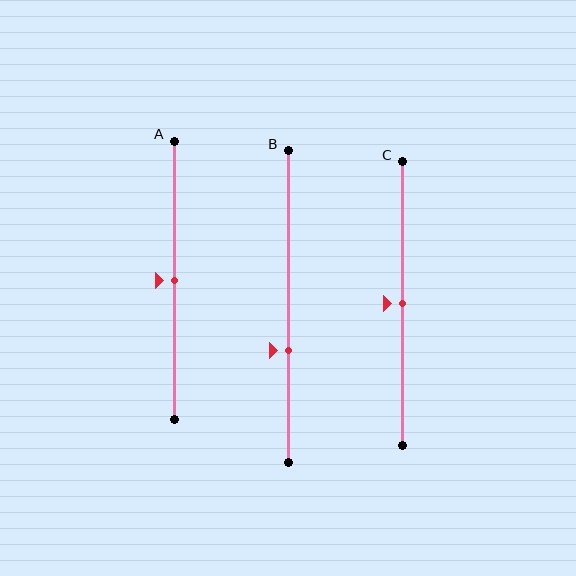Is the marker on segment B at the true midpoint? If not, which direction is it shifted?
No, the marker on segment B is shifted downward by about 14% of the segment length.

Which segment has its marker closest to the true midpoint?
Segment A has its marker closest to the true midpoint.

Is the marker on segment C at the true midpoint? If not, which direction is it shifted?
Yes, the marker on segment C is at the true midpoint.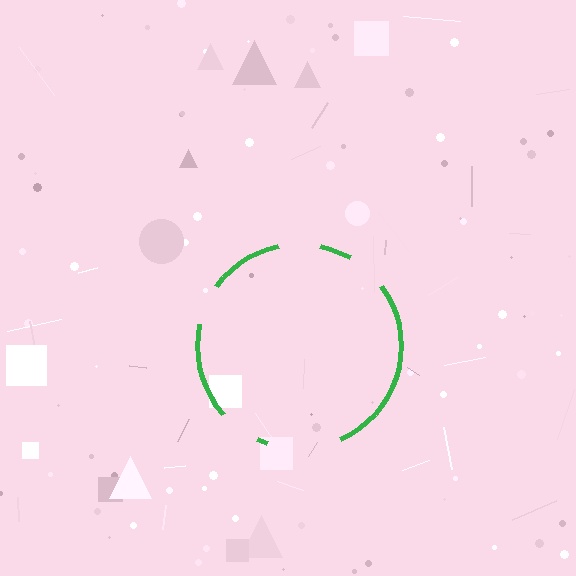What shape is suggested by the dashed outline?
The dashed outline suggests a circle.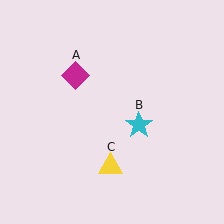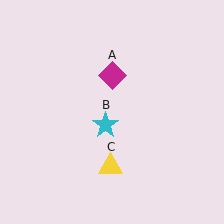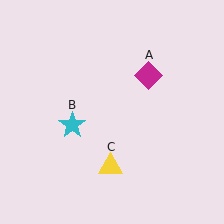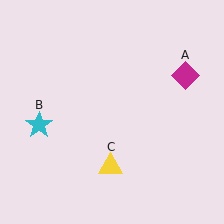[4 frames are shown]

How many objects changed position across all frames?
2 objects changed position: magenta diamond (object A), cyan star (object B).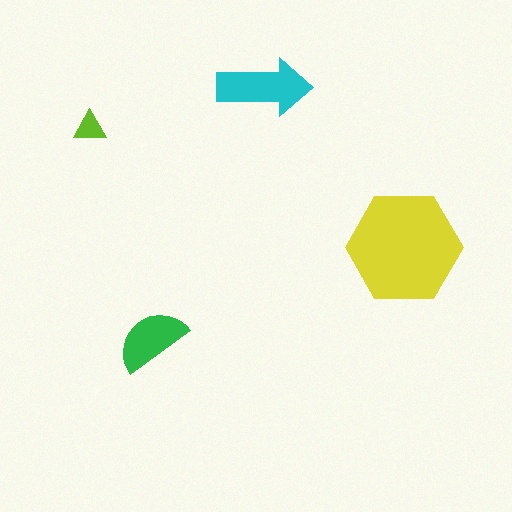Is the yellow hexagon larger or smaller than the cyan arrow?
Larger.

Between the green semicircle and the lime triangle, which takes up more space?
The green semicircle.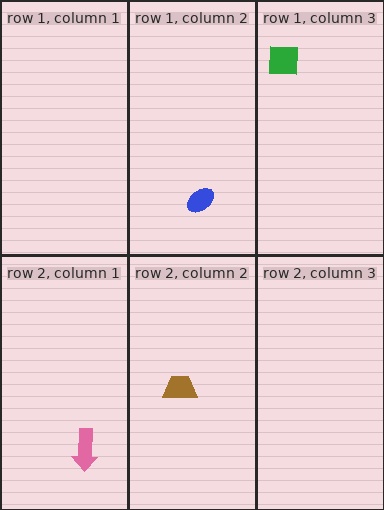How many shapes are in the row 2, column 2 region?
1.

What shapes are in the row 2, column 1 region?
The pink arrow.